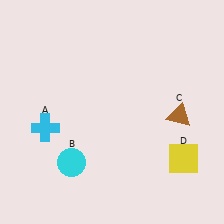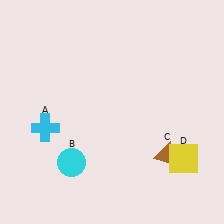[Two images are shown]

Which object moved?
The brown triangle (C) moved down.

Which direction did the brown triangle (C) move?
The brown triangle (C) moved down.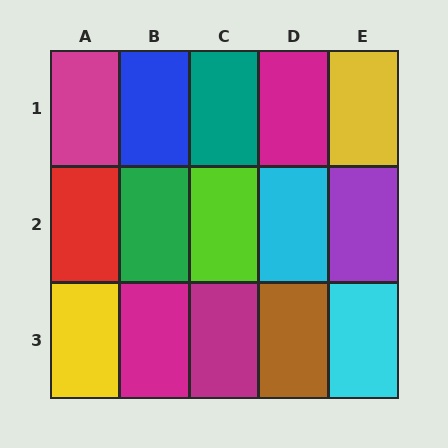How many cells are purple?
1 cell is purple.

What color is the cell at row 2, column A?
Red.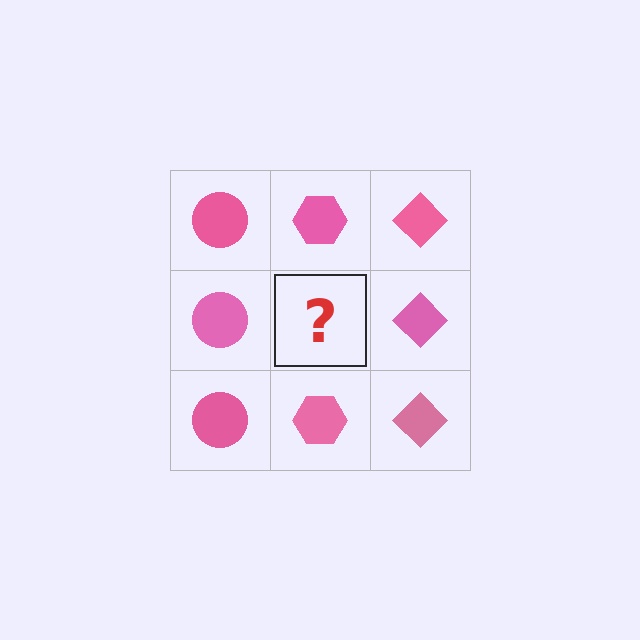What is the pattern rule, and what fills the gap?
The rule is that each column has a consistent shape. The gap should be filled with a pink hexagon.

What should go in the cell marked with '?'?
The missing cell should contain a pink hexagon.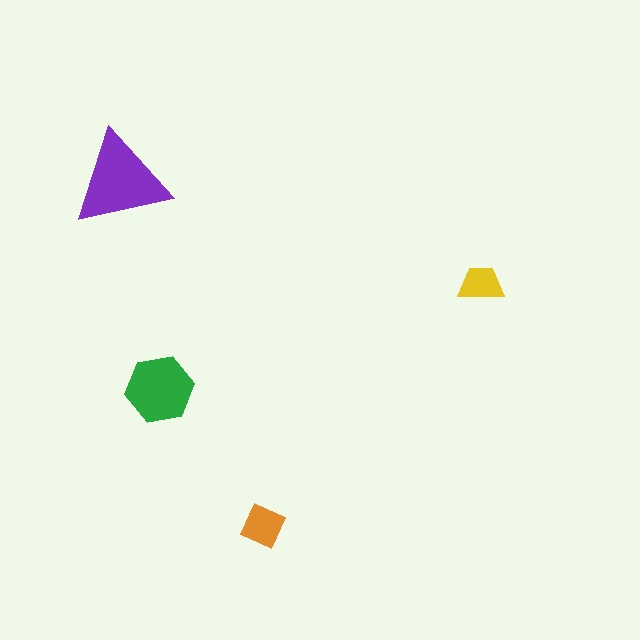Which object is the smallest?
The yellow trapezoid.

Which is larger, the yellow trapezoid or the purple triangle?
The purple triangle.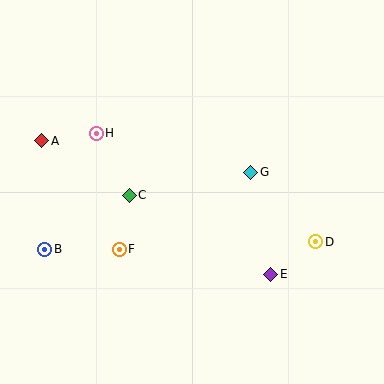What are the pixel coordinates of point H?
Point H is at (96, 133).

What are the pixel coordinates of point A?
Point A is at (42, 141).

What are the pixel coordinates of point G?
Point G is at (251, 172).